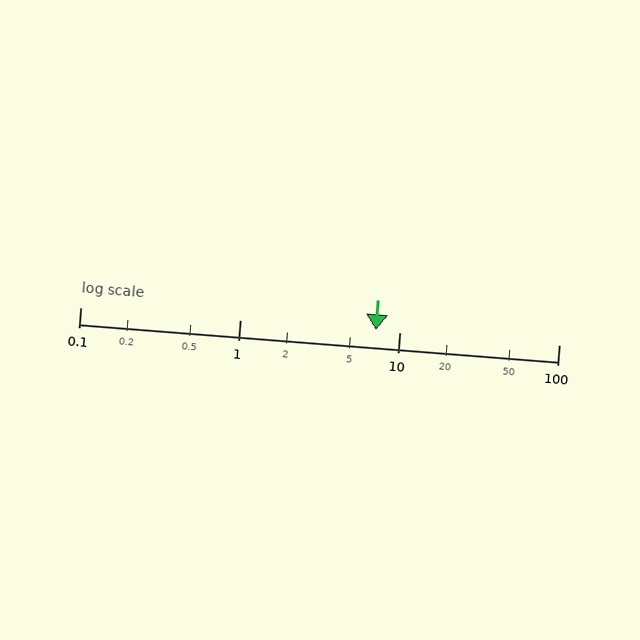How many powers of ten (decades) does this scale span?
The scale spans 3 decades, from 0.1 to 100.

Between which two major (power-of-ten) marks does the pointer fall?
The pointer is between 1 and 10.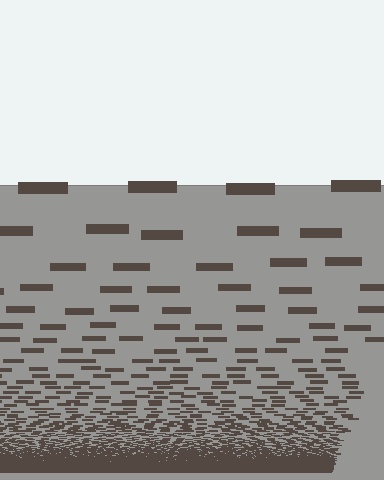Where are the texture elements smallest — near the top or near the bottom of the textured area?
Near the bottom.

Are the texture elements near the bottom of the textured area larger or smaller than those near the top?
Smaller. The gradient is inverted — elements near the bottom are smaller and denser.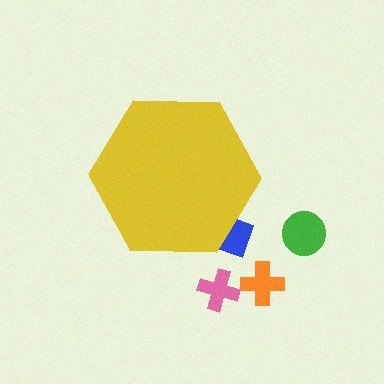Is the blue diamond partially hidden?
Yes, the blue diamond is partially hidden behind the yellow hexagon.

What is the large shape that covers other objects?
A yellow hexagon.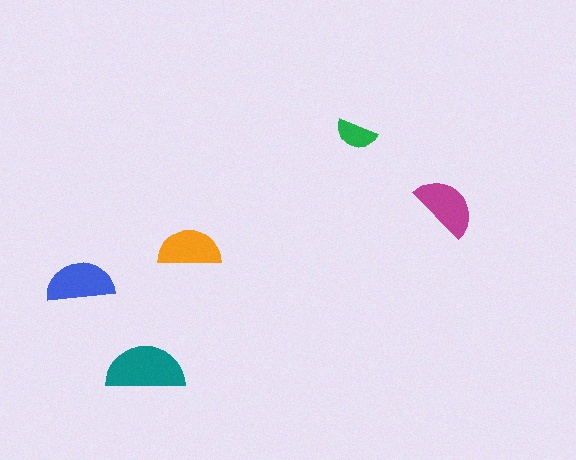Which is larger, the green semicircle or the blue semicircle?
The blue one.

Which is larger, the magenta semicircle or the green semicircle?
The magenta one.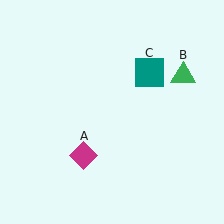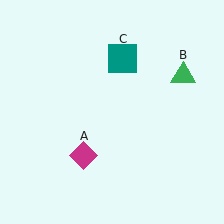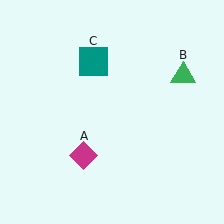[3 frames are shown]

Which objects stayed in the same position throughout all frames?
Magenta diamond (object A) and green triangle (object B) remained stationary.